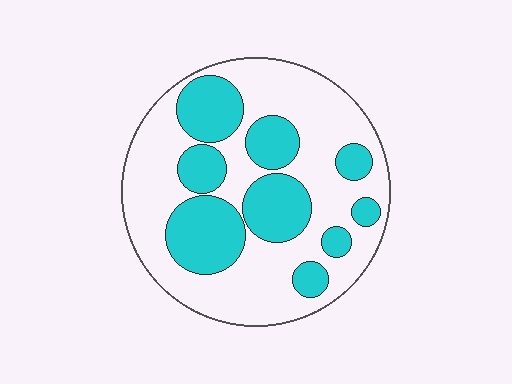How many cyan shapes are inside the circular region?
9.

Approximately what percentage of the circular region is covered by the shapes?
Approximately 35%.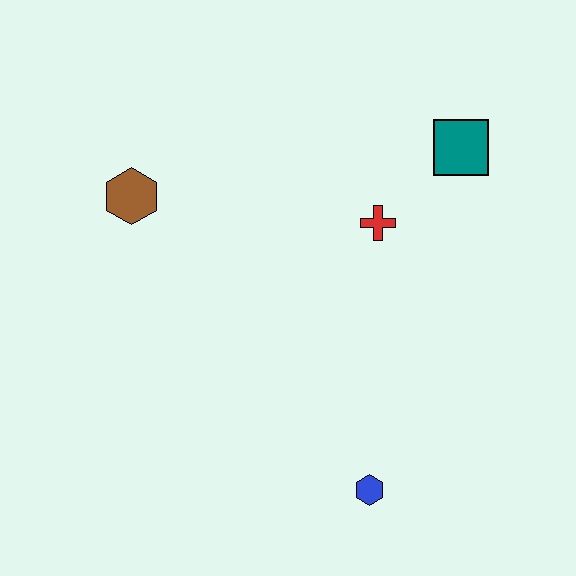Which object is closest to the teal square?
The red cross is closest to the teal square.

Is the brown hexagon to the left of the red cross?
Yes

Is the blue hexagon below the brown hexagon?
Yes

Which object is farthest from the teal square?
The blue hexagon is farthest from the teal square.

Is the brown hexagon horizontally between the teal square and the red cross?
No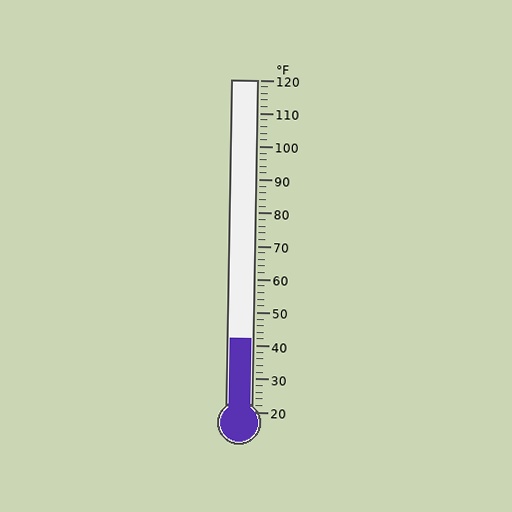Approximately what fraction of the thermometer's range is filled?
The thermometer is filled to approximately 20% of its range.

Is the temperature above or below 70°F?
The temperature is below 70°F.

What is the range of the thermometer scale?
The thermometer scale ranges from 20°F to 120°F.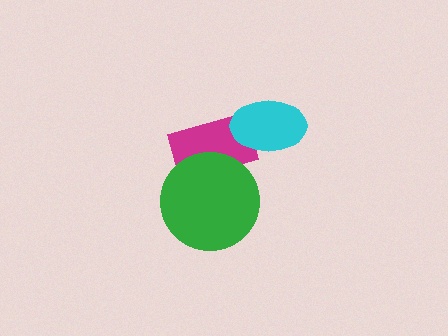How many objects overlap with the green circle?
1 object overlaps with the green circle.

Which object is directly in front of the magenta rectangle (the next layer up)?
The green circle is directly in front of the magenta rectangle.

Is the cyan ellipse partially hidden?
No, no other shape covers it.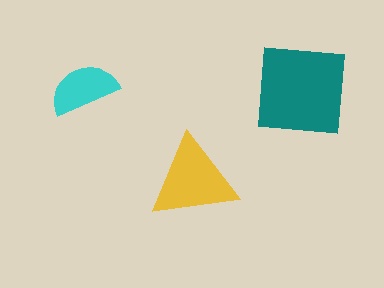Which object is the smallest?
The cyan semicircle.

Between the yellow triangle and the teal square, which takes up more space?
The teal square.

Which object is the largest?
The teal square.